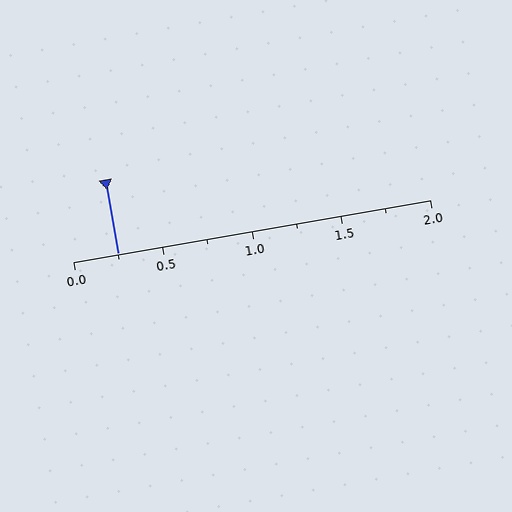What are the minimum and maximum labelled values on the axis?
The axis runs from 0.0 to 2.0.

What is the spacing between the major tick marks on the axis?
The major ticks are spaced 0.5 apart.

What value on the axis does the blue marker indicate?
The marker indicates approximately 0.25.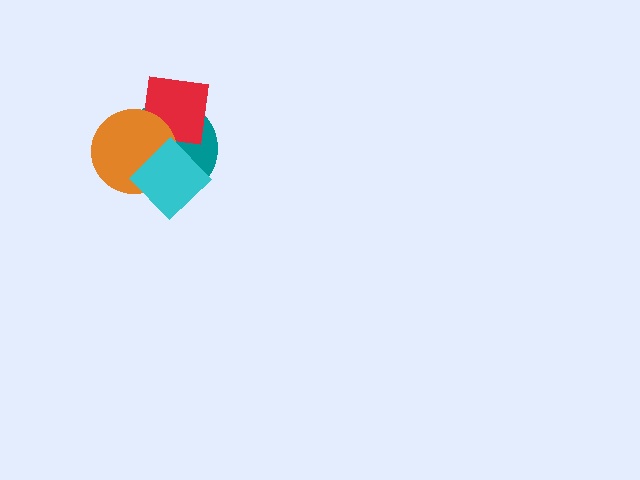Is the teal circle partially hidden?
Yes, it is partially covered by another shape.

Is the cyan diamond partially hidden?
No, no other shape covers it.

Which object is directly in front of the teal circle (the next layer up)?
The red square is directly in front of the teal circle.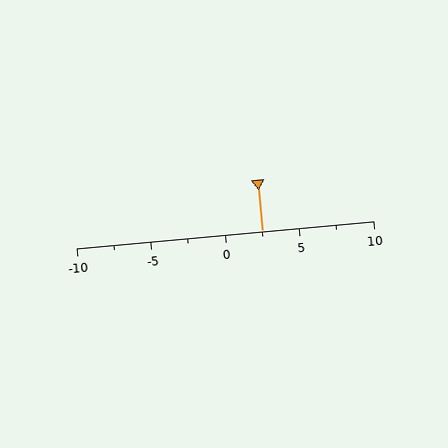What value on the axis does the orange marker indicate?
The marker indicates approximately 2.5.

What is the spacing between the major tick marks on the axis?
The major ticks are spaced 5 apart.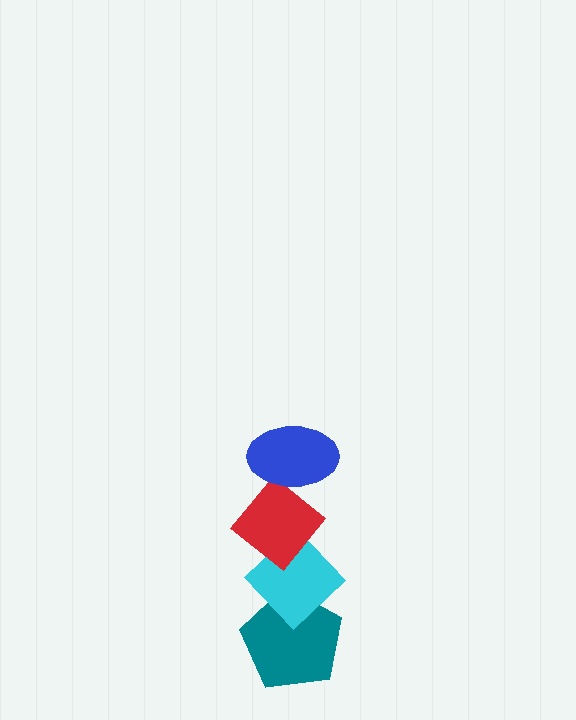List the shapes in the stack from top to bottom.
From top to bottom: the blue ellipse, the red diamond, the cyan diamond, the teal pentagon.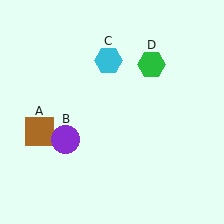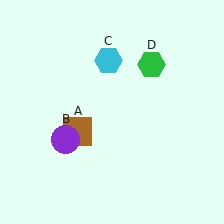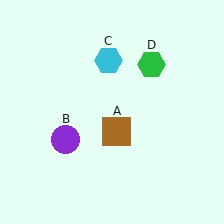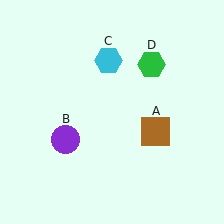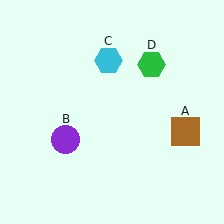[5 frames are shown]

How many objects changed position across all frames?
1 object changed position: brown square (object A).